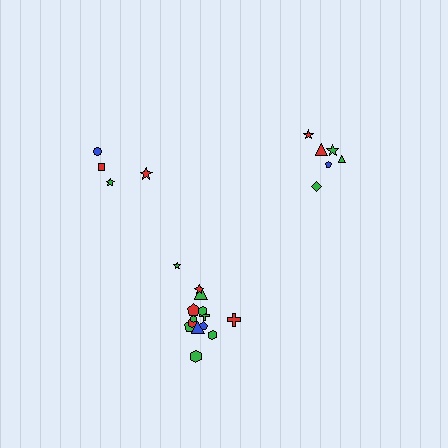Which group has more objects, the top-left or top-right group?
The top-right group.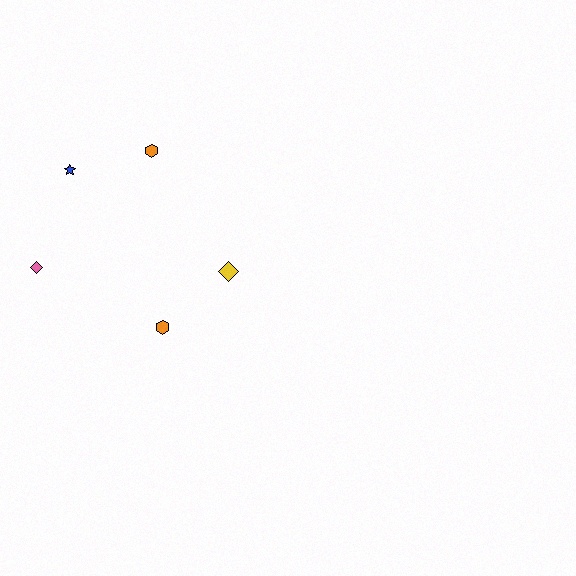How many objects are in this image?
There are 5 objects.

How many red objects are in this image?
There are no red objects.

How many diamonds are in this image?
There are 2 diamonds.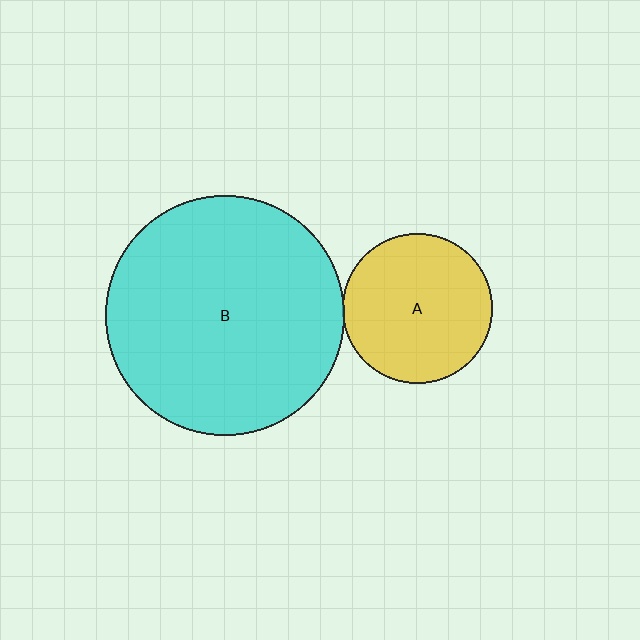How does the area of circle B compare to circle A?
Approximately 2.5 times.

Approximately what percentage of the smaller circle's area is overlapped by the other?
Approximately 5%.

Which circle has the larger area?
Circle B (cyan).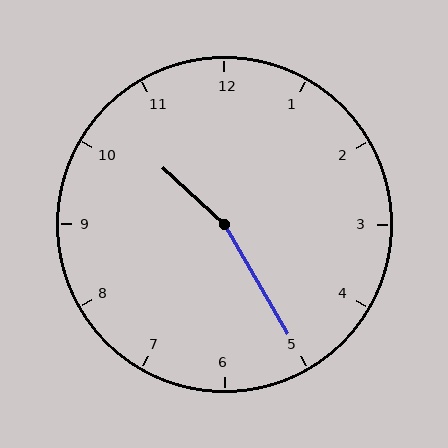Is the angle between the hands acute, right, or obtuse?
It is obtuse.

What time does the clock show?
10:25.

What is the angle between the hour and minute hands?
Approximately 162 degrees.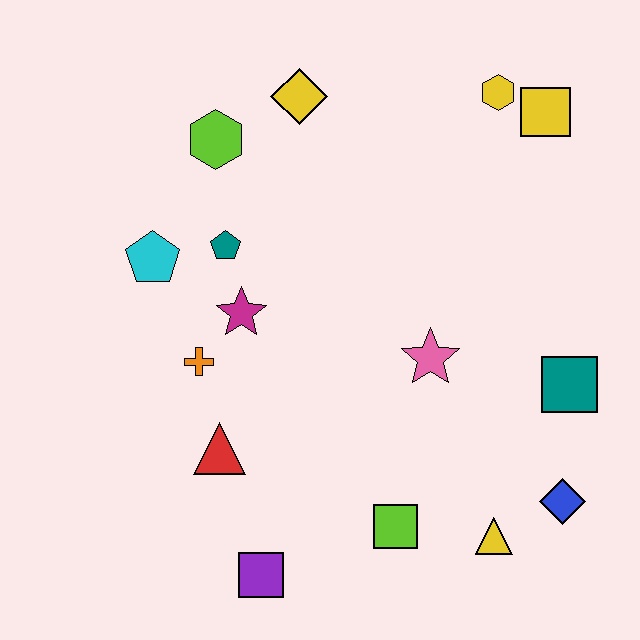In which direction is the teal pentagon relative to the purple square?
The teal pentagon is above the purple square.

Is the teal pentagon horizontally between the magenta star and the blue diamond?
No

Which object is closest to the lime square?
The yellow triangle is closest to the lime square.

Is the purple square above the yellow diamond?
No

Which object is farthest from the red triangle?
The yellow square is farthest from the red triangle.